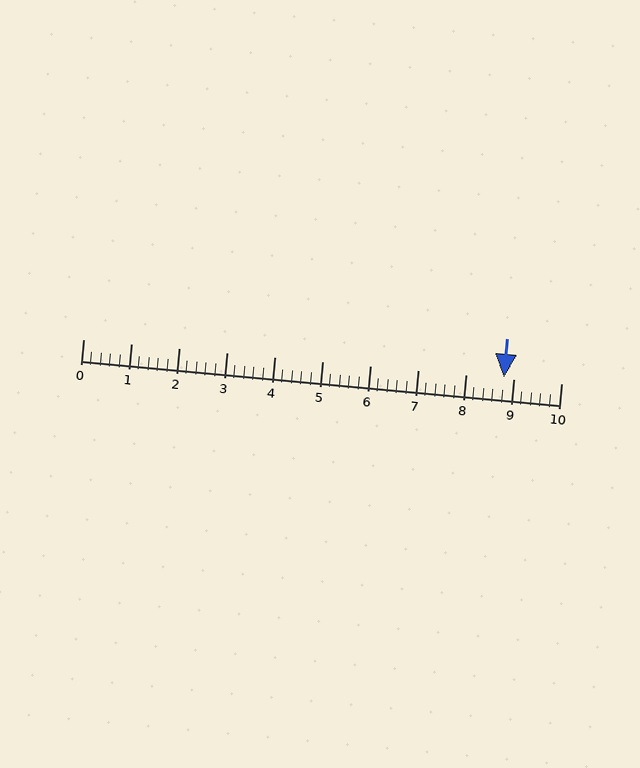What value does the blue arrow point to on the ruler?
The blue arrow points to approximately 8.8.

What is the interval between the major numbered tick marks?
The major tick marks are spaced 1 units apart.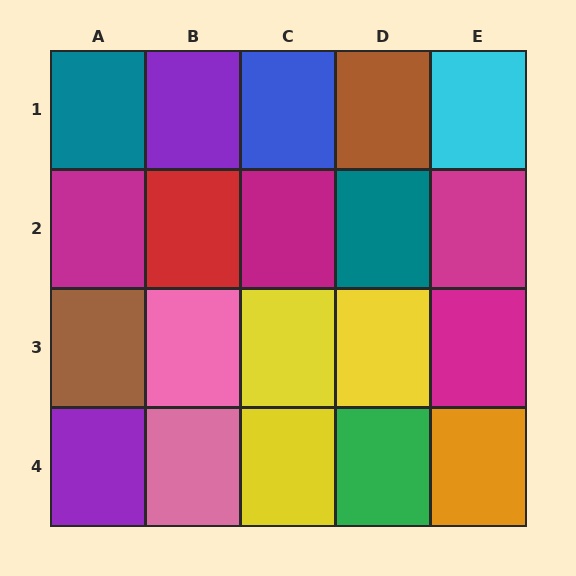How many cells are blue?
1 cell is blue.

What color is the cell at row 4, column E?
Orange.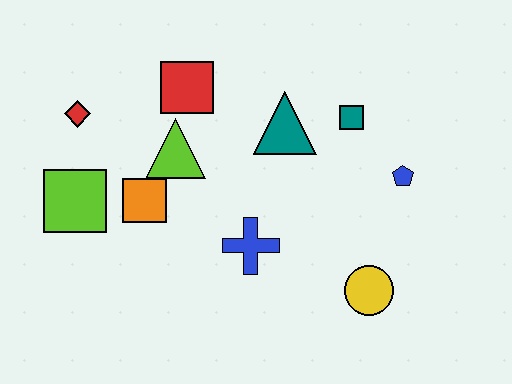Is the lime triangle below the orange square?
No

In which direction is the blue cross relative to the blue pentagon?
The blue cross is to the left of the blue pentagon.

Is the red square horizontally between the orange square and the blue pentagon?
Yes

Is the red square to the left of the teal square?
Yes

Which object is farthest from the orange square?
The blue pentagon is farthest from the orange square.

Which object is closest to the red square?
The lime triangle is closest to the red square.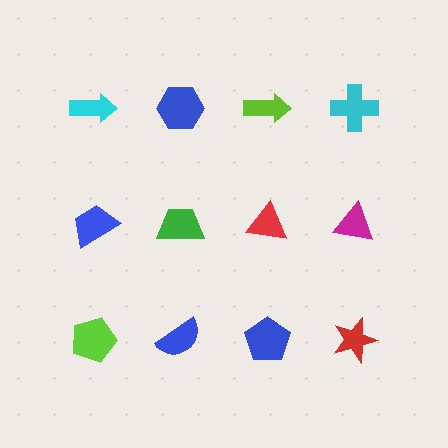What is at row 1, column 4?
A cyan cross.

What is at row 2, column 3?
A red triangle.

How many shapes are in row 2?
4 shapes.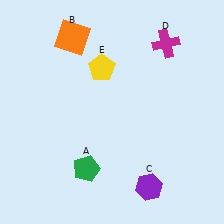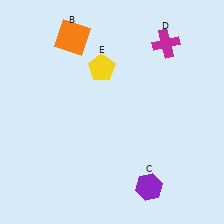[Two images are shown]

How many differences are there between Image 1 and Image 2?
There is 1 difference between the two images.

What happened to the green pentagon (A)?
The green pentagon (A) was removed in Image 2. It was in the bottom-left area of Image 1.